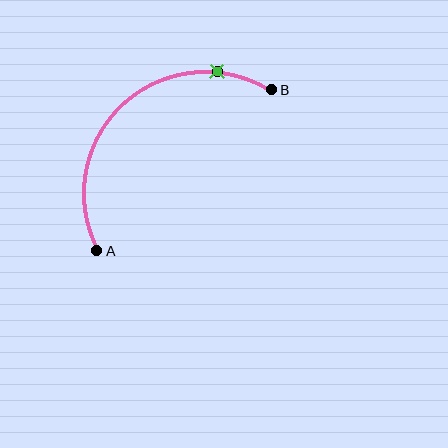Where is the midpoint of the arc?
The arc midpoint is the point on the curve farthest from the straight line joining A and B. It sits above and to the left of that line.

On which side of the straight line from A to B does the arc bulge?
The arc bulges above and to the left of the straight line connecting A and B.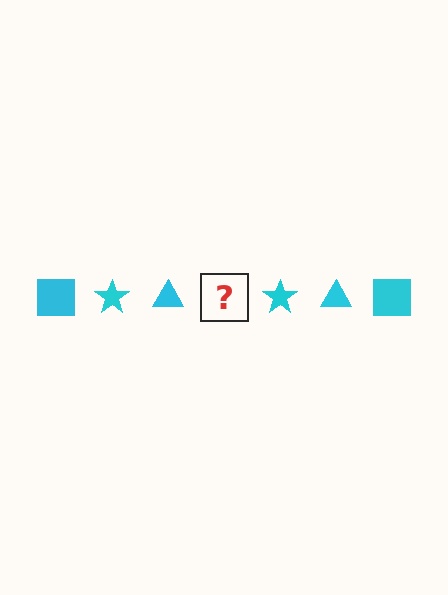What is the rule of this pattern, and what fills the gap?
The rule is that the pattern cycles through square, star, triangle shapes in cyan. The gap should be filled with a cyan square.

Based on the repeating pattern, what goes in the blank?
The blank should be a cyan square.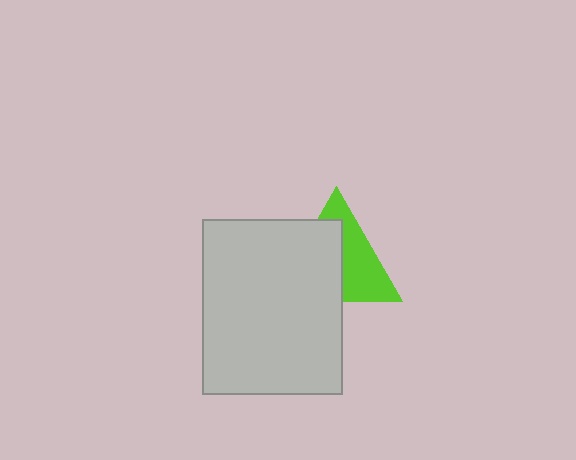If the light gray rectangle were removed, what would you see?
You would see the complete lime triangle.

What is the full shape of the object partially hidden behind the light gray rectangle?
The partially hidden object is a lime triangle.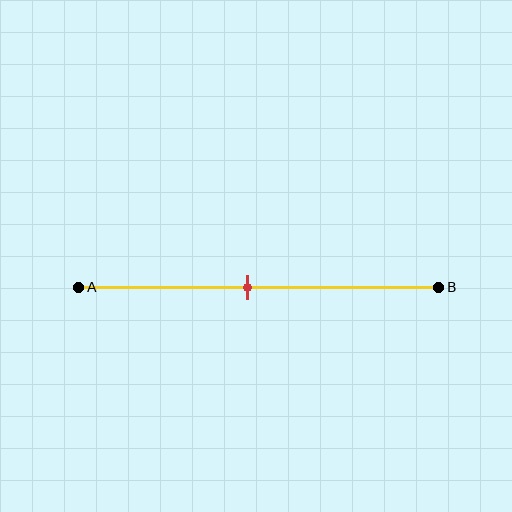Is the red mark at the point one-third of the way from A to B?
No, the mark is at about 45% from A, not at the 33% one-third point.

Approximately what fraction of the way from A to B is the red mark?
The red mark is approximately 45% of the way from A to B.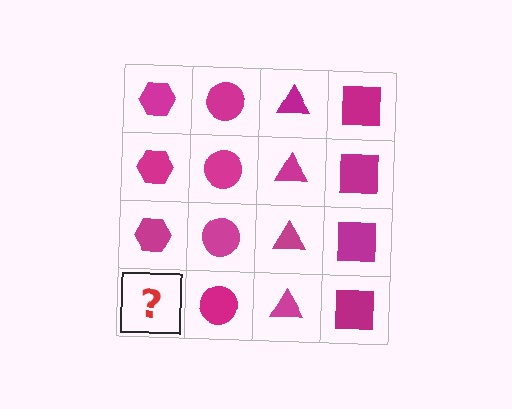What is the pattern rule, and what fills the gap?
The rule is that each column has a consistent shape. The gap should be filled with a magenta hexagon.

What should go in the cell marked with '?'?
The missing cell should contain a magenta hexagon.